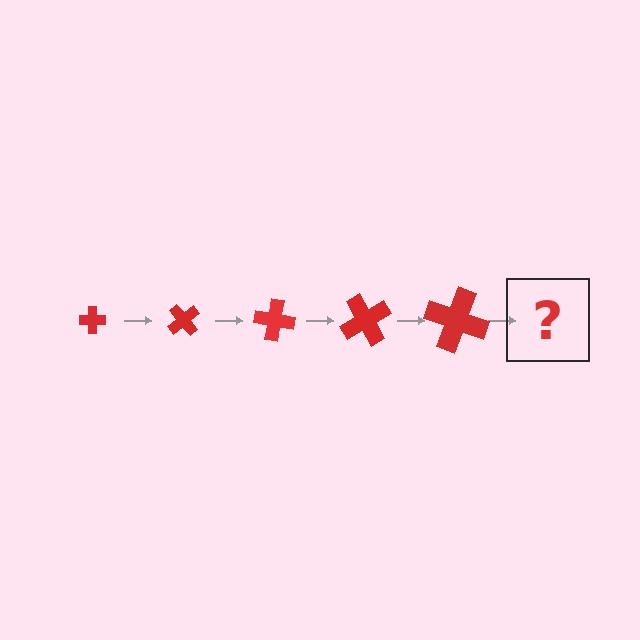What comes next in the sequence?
The next element should be a cross, larger than the previous one and rotated 250 degrees from the start.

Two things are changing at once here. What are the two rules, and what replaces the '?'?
The two rules are that the cross grows larger each step and it rotates 50 degrees each step. The '?' should be a cross, larger than the previous one and rotated 250 degrees from the start.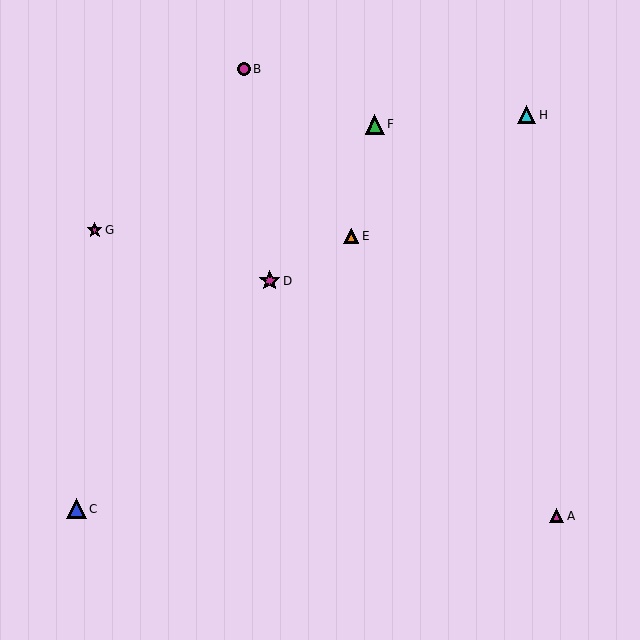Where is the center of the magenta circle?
The center of the magenta circle is at (244, 69).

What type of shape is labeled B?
Shape B is a magenta circle.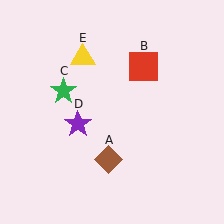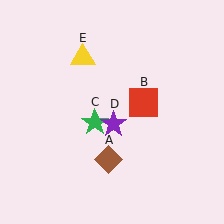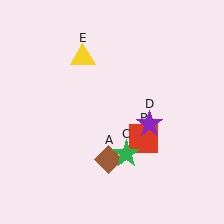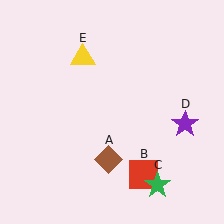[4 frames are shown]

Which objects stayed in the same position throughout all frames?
Brown diamond (object A) and yellow triangle (object E) remained stationary.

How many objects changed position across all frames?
3 objects changed position: red square (object B), green star (object C), purple star (object D).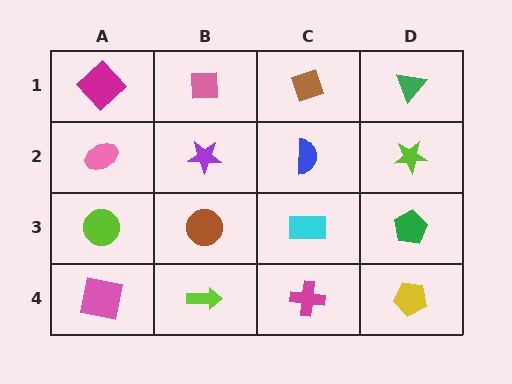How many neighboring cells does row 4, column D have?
2.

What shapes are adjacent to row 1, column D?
A lime star (row 2, column D), a brown diamond (row 1, column C).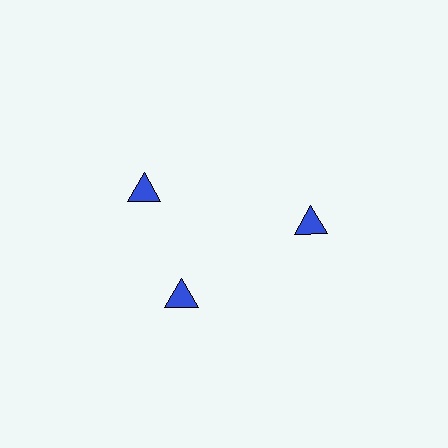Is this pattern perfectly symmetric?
No. The 3 blue triangles are arranged in a ring, but one element near the 11 o'clock position is rotated out of alignment along the ring, breaking the 3-fold rotational symmetry.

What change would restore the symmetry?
The symmetry would be restored by rotating it back into even spacing with its neighbors so that all 3 triangles sit at equal angles and equal distance from the center.